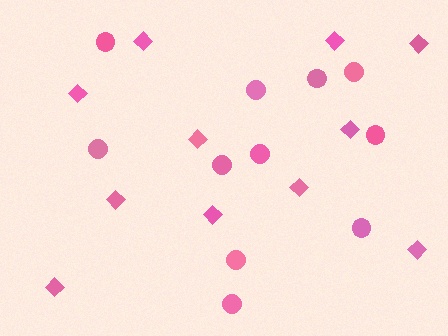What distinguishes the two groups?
There are 2 groups: one group of diamonds (11) and one group of circles (11).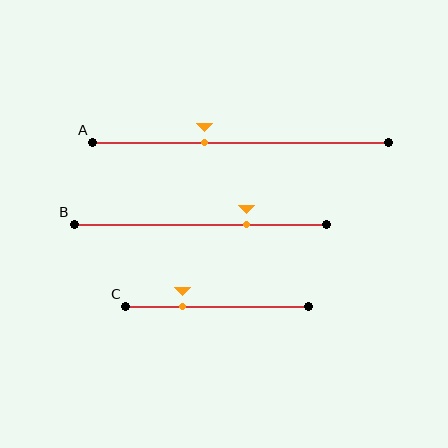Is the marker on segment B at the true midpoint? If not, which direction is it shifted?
No, the marker on segment B is shifted to the right by about 18% of the segment length.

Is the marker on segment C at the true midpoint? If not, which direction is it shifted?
No, the marker on segment C is shifted to the left by about 19% of the segment length.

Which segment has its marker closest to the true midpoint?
Segment A has its marker closest to the true midpoint.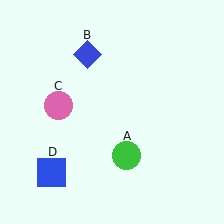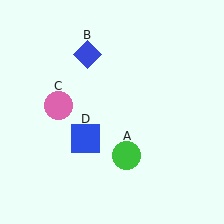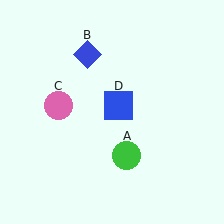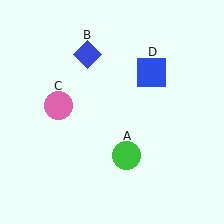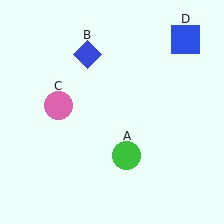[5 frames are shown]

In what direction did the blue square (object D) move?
The blue square (object D) moved up and to the right.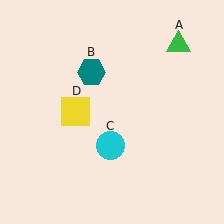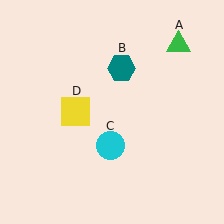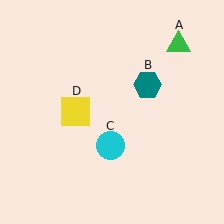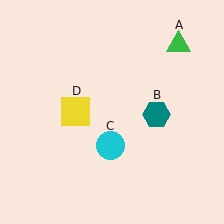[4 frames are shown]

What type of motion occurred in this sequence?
The teal hexagon (object B) rotated clockwise around the center of the scene.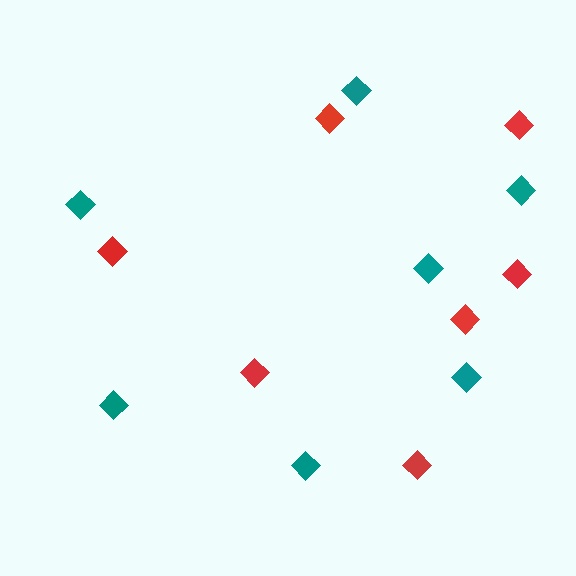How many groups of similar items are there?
There are 2 groups: one group of red diamonds (7) and one group of teal diamonds (7).